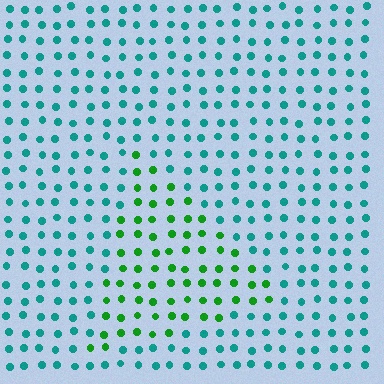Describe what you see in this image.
The image is filled with small teal elements in a uniform arrangement. A triangle-shaped region is visible where the elements are tinted to a slightly different hue, forming a subtle color boundary.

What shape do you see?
I see a triangle.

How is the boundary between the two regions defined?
The boundary is defined purely by a slight shift in hue (about 50 degrees). Spacing, size, and orientation are identical on both sides.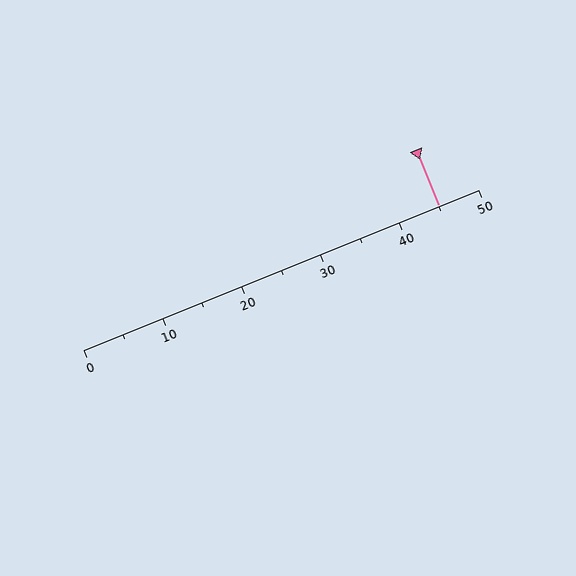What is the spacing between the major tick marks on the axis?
The major ticks are spaced 10 apart.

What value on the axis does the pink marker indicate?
The marker indicates approximately 45.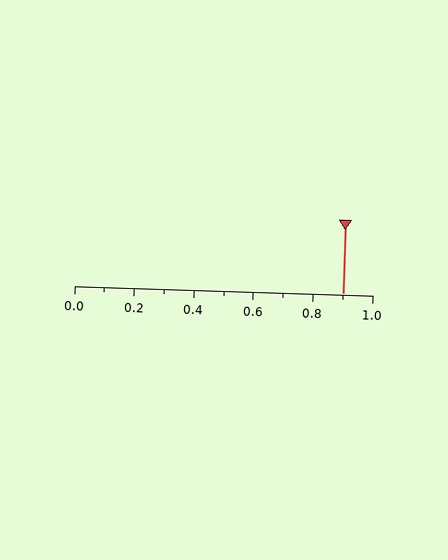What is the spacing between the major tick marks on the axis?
The major ticks are spaced 0.2 apart.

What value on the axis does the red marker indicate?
The marker indicates approximately 0.9.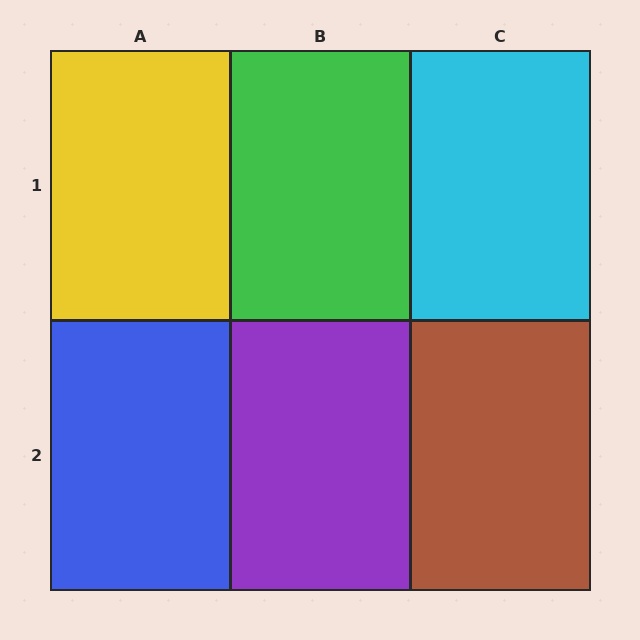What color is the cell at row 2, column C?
Brown.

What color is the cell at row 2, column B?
Purple.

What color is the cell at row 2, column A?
Blue.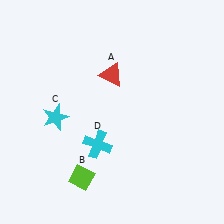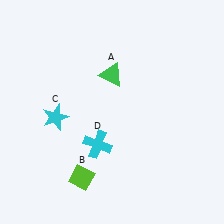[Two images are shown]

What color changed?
The triangle (A) changed from red in Image 1 to green in Image 2.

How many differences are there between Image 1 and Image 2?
There is 1 difference between the two images.